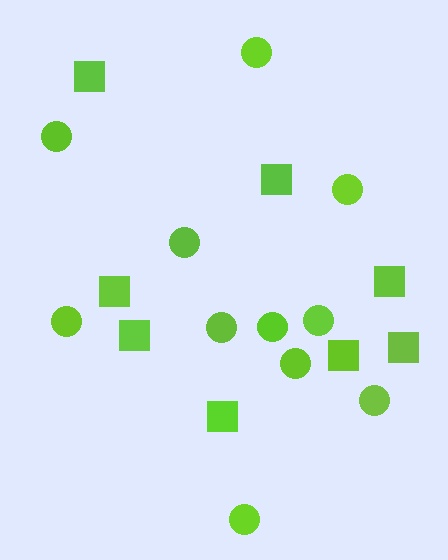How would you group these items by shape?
There are 2 groups: one group of circles (11) and one group of squares (8).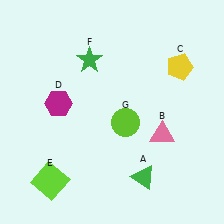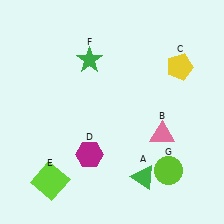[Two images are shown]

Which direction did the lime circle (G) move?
The lime circle (G) moved down.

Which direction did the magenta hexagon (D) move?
The magenta hexagon (D) moved down.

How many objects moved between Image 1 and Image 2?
2 objects moved between the two images.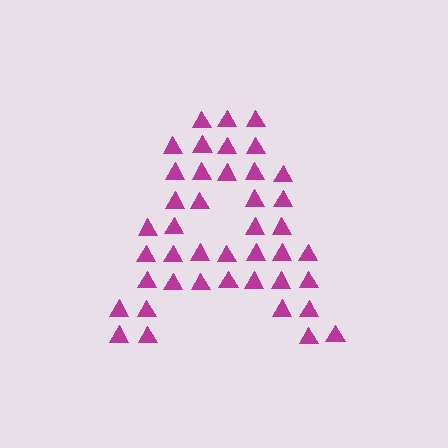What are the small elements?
The small elements are triangles.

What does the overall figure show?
The overall figure shows the letter A.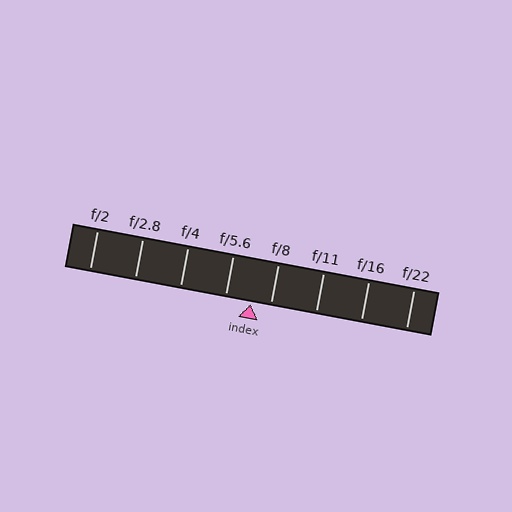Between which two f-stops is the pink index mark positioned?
The index mark is between f/5.6 and f/8.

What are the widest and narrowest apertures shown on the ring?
The widest aperture shown is f/2 and the narrowest is f/22.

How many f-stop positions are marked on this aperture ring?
There are 8 f-stop positions marked.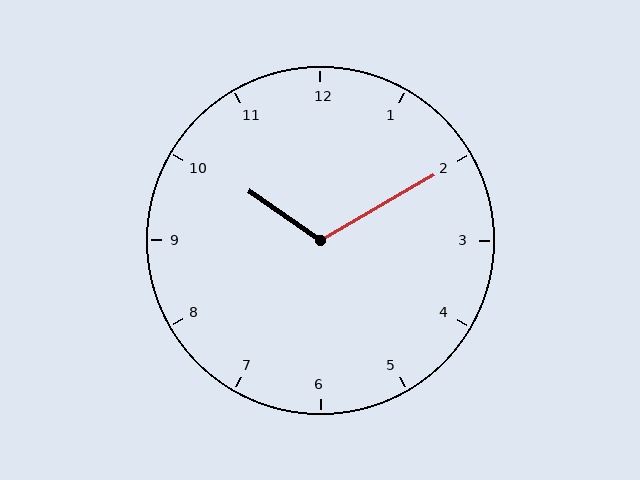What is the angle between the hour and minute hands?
Approximately 115 degrees.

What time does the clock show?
10:10.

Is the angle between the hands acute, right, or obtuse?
It is obtuse.